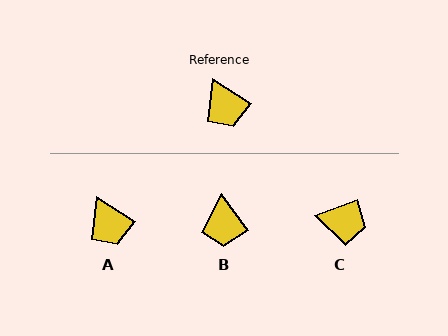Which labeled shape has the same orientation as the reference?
A.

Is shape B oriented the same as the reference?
No, it is off by about 21 degrees.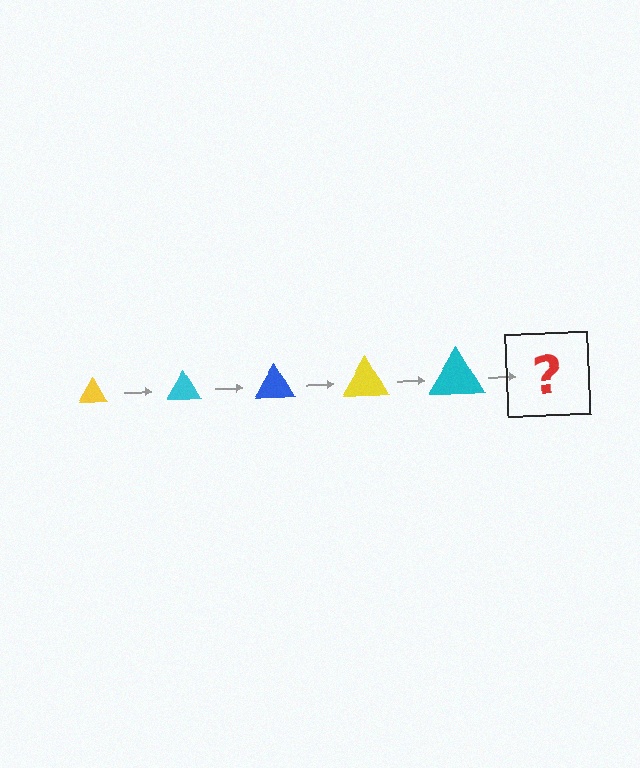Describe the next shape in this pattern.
It should be a blue triangle, larger than the previous one.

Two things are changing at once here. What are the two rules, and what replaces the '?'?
The two rules are that the triangle grows larger each step and the color cycles through yellow, cyan, and blue. The '?' should be a blue triangle, larger than the previous one.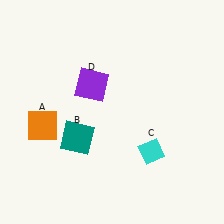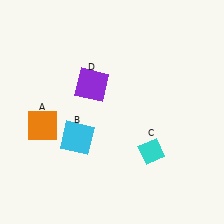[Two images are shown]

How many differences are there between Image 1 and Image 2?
There is 1 difference between the two images.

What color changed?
The square (B) changed from teal in Image 1 to cyan in Image 2.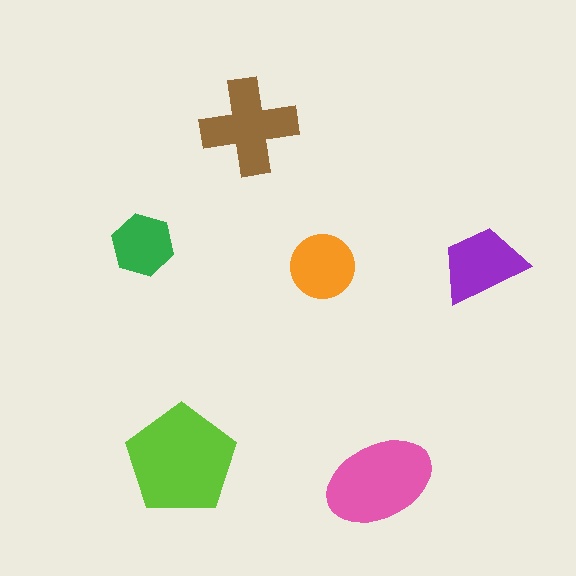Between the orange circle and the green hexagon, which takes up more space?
The orange circle.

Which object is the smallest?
The green hexagon.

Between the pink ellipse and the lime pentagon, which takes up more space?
The lime pentagon.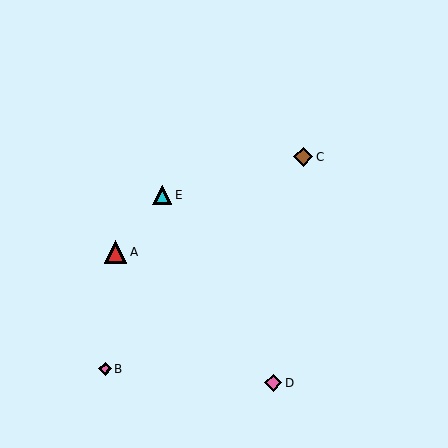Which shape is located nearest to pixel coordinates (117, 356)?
The pink diamond (labeled B) at (105, 369) is nearest to that location.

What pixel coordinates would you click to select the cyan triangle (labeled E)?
Click at (162, 195) to select the cyan triangle E.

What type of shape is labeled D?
Shape D is a pink diamond.